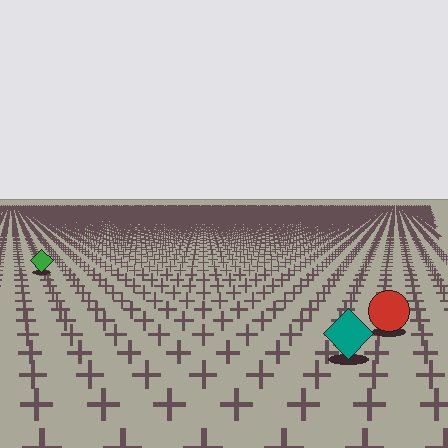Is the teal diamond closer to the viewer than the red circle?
Yes. The teal diamond is closer — you can tell from the texture gradient: the ground texture is coarser near it.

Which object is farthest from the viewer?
The green diamond is farthest from the viewer. It appears smaller and the ground texture around it is denser.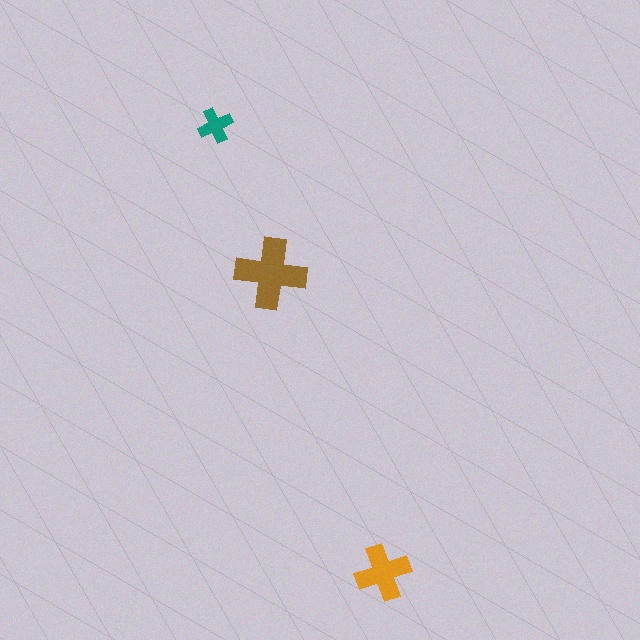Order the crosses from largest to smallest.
the brown one, the orange one, the teal one.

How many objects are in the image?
There are 3 objects in the image.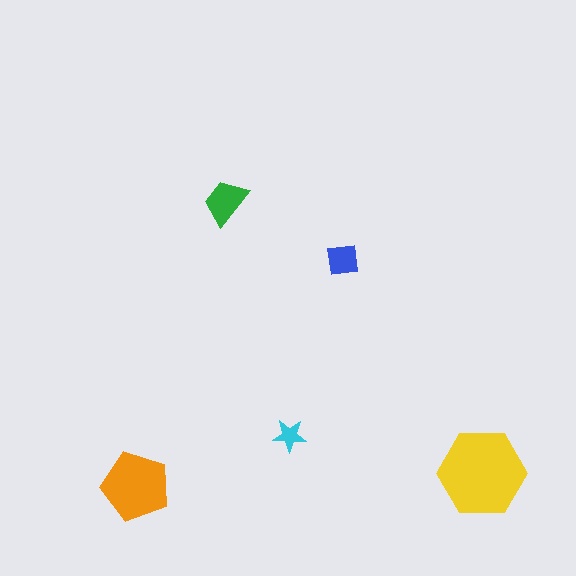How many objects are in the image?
There are 5 objects in the image.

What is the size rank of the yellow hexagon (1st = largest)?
1st.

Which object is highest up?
The green trapezoid is topmost.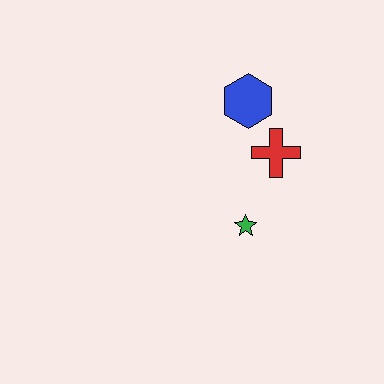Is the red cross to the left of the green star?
No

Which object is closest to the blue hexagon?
The red cross is closest to the blue hexagon.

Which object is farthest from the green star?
The blue hexagon is farthest from the green star.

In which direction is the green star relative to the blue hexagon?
The green star is below the blue hexagon.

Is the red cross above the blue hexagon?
No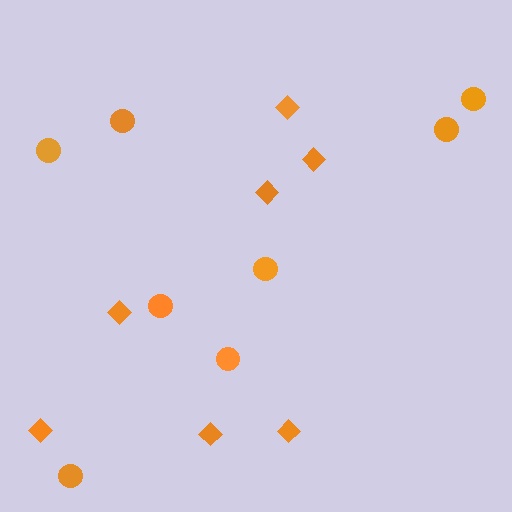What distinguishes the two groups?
There are 2 groups: one group of circles (8) and one group of diamonds (7).